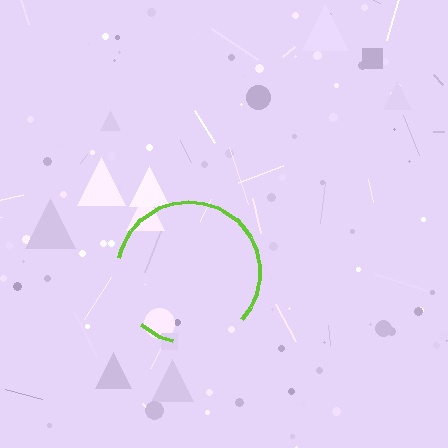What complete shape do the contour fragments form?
The contour fragments form a circle.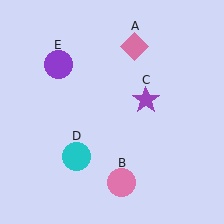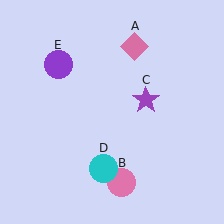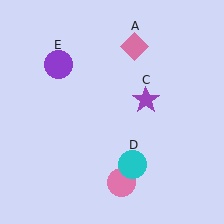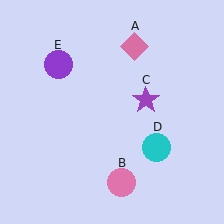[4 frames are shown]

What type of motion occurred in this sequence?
The cyan circle (object D) rotated counterclockwise around the center of the scene.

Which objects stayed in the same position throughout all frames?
Pink diamond (object A) and pink circle (object B) and purple star (object C) and purple circle (object E) remained stationary.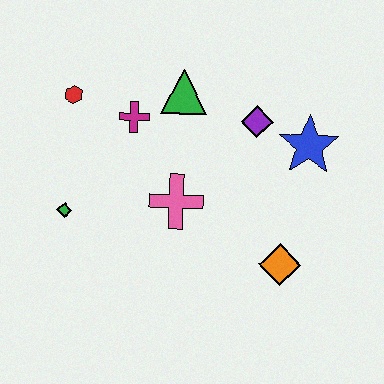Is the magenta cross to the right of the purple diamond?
No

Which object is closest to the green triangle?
The magenta cross is closest to the green triangle.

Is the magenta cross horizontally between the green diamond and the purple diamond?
Yes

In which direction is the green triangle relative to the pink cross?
The green triangle is above the pink cross.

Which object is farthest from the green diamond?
The blue star is farthest from the green diamond.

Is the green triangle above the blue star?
Yes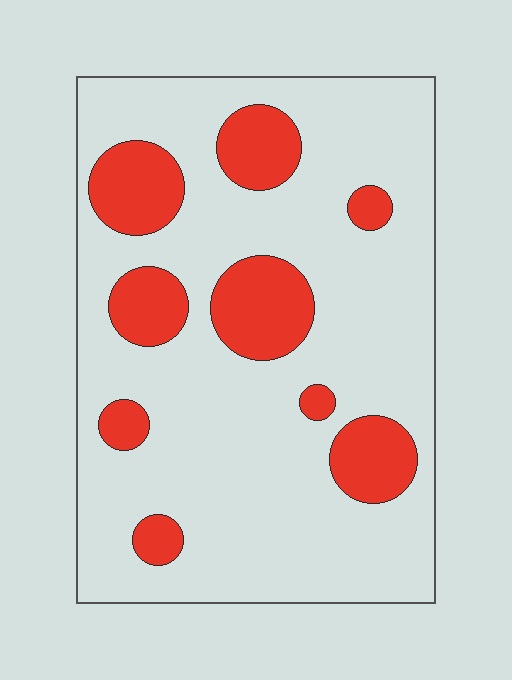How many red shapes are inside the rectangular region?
9.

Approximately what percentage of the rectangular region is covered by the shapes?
Approximately 20%.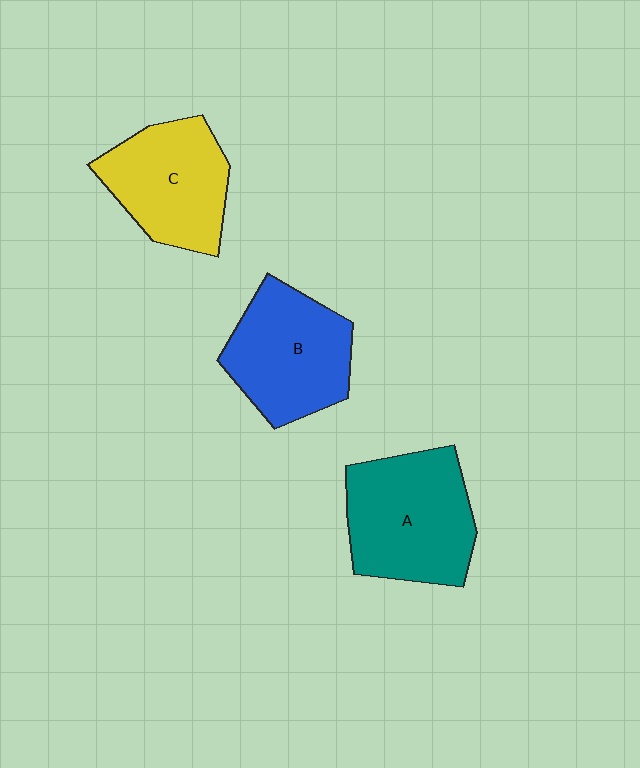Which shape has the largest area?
Shape A (teal).